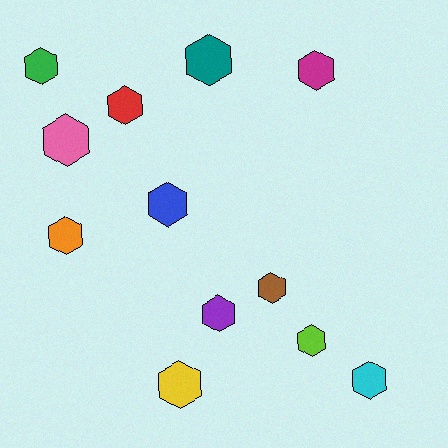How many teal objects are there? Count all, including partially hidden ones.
There is 1 teal object.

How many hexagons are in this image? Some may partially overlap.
There are 12 hexagons.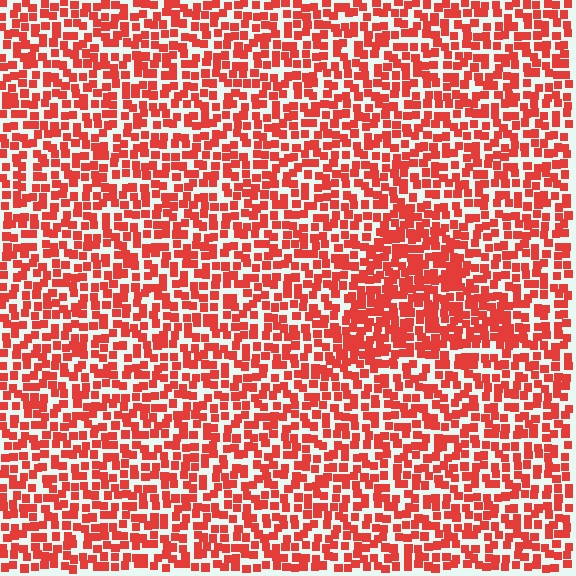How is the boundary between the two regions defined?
The boundary is defined by a change in element density (approximately 1.5x ratio). All elements are the same color, size, and shape.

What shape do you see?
I see a triangle.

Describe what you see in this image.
The image contains small red elements arranged at two different densities. A triangle-shaped region is visible where the elements are more densely packed than the surrounding area.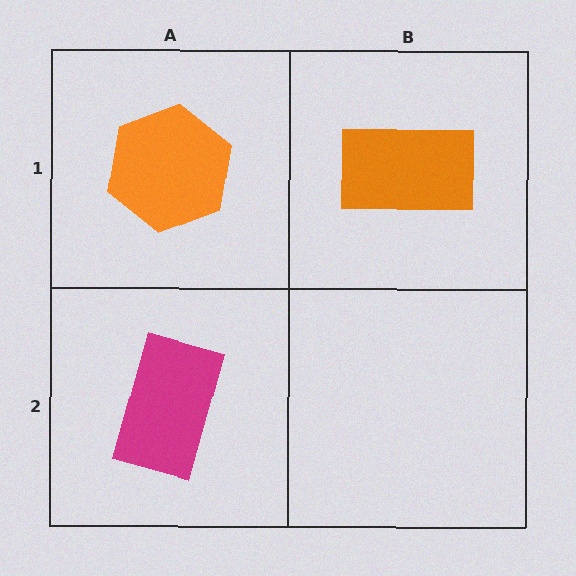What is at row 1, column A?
An orange hexagon.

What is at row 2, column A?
A magenta rectangle.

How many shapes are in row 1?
2 shapes.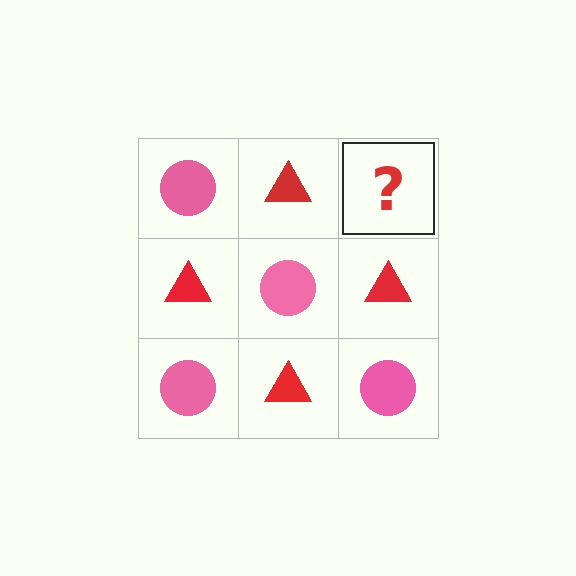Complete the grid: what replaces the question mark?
The question mark should be replaced with a pink circle.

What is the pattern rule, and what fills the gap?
The rule is that it alternates pink circle and red triangle in a checkerboard pattern. The gap should be filled with a pink circle.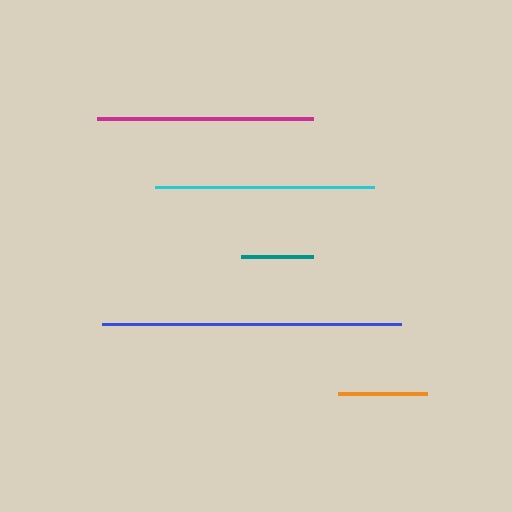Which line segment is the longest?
The blue line is the longest at approximately 300 pixels.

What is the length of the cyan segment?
The cyan segment is approximately 219 pixels long.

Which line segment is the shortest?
The teal line is the shortest at approximately 73 pixels.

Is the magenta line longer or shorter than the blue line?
The blue line is longer than the magenta line.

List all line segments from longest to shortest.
From longest to shortest: blue, cyan, magenta, orange, teal.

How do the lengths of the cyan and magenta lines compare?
The cyan and magenta lines are approximately the same length.